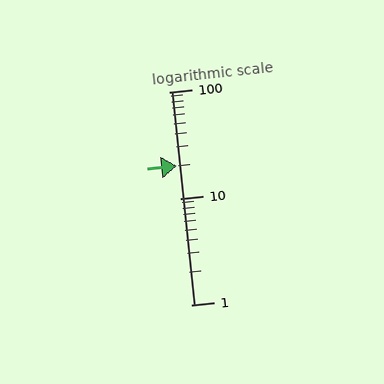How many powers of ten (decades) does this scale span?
The scale spans 2 decades, from 1 to 100.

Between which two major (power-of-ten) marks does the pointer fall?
The pointer is between 10 and 100.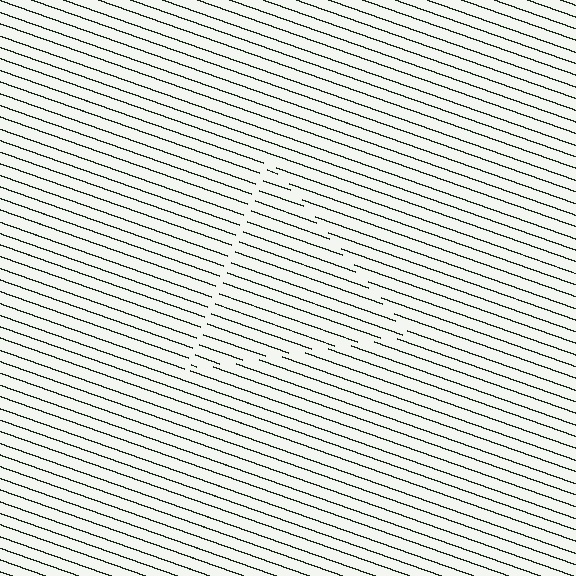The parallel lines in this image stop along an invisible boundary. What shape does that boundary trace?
An illusory triangle. The interior of the shape contains the same grating, shifted by half a period — the contour is defined by the phase discontinuity where line-ends from the inner and outer gratings abut.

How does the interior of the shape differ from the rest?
The interior of the shape contains the same grating, shifted by half a period — the contour is defined by the phase discontinuity where line-ends from the inner and outer gratings abut.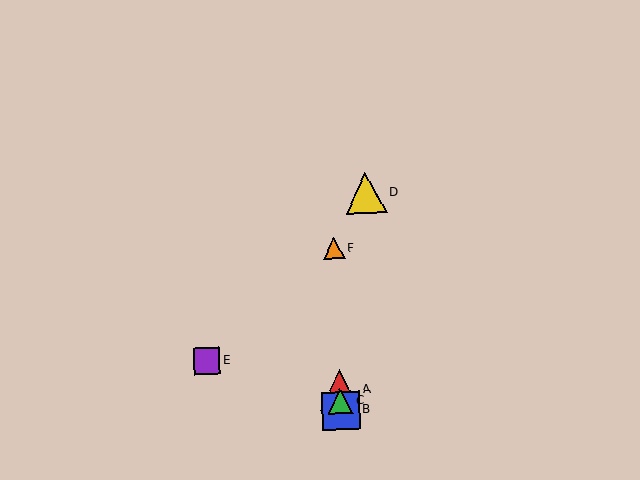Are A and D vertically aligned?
No, A is at x≈340 and D is at x≈366.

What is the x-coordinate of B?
Object B is at x≈340.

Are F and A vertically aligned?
Yes, both are at x≈334.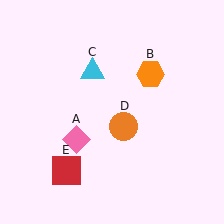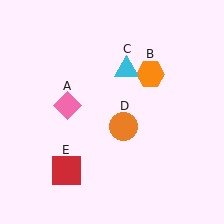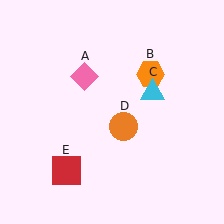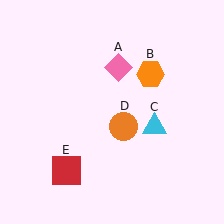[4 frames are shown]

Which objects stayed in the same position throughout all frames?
Orange hexagon (object B) and orange circle (object D) and red square (object E) remained stationary.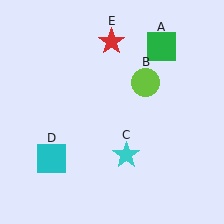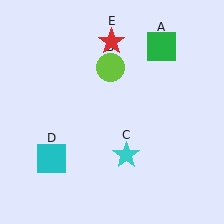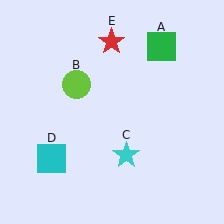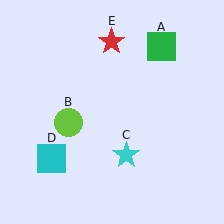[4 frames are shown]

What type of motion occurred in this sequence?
The lime circle (object B) rotated counterclockwise around the center of the scene.